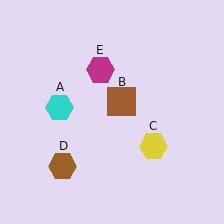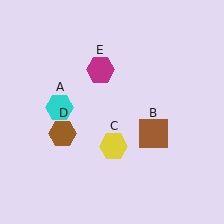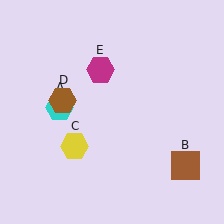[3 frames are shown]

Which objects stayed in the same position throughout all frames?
Cyan hexagon (object A) and magenta hexagon (object E) remained stationary.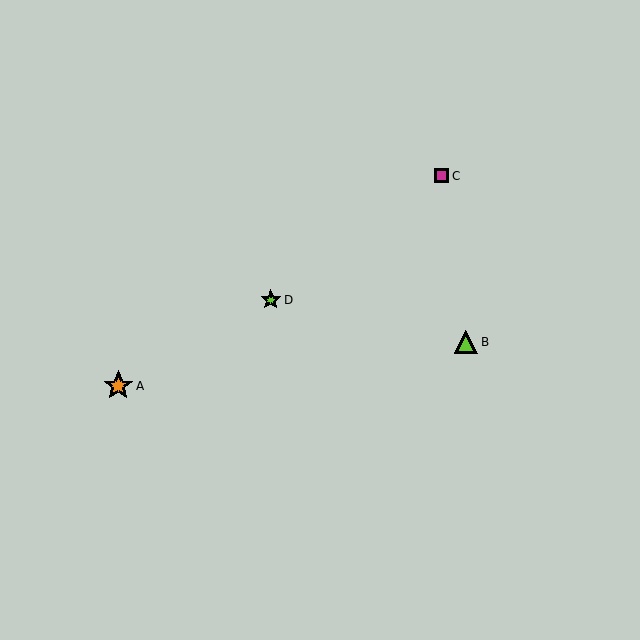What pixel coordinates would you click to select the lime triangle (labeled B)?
Click at (466, 342) to select the lime triangle B.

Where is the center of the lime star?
The center of the lime star is at (271, 300).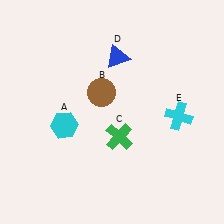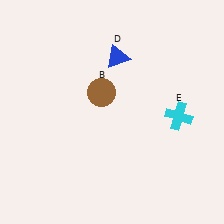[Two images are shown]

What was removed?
The green cross (C), the cyan hexagon (A) were removed in Image 2.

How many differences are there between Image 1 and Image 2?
There are 2 differences between the two images.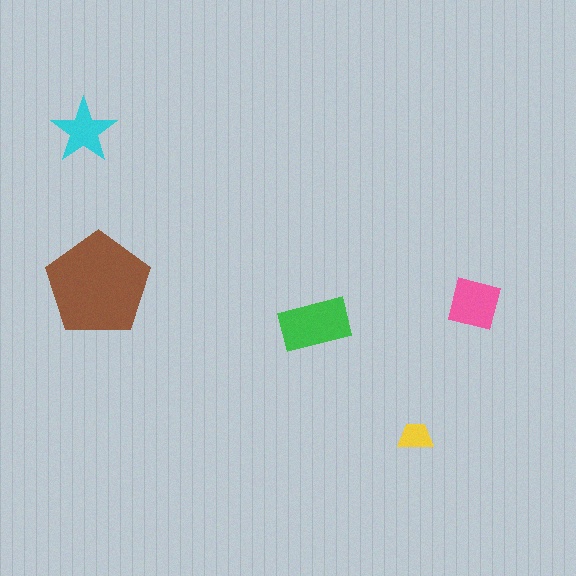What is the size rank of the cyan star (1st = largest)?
4th.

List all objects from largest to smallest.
The brown pentagon, the green rectangle, the pink square, the cyan star, the yellow trapezoid.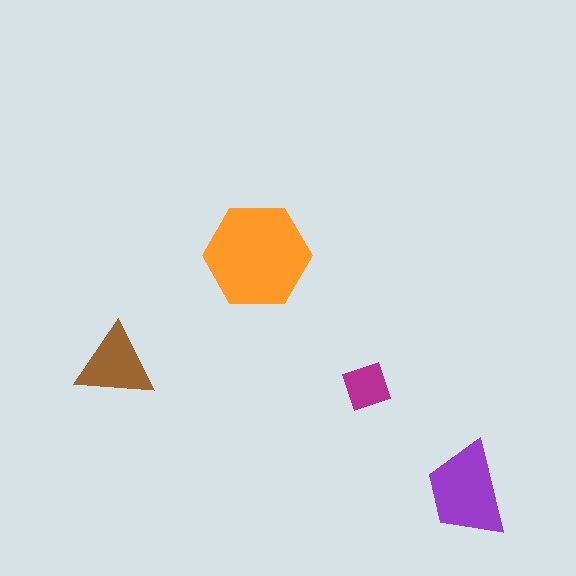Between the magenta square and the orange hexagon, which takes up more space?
The orange hexagon.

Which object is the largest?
The orange hexagon.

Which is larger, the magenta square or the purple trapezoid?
The purple trapezoid.